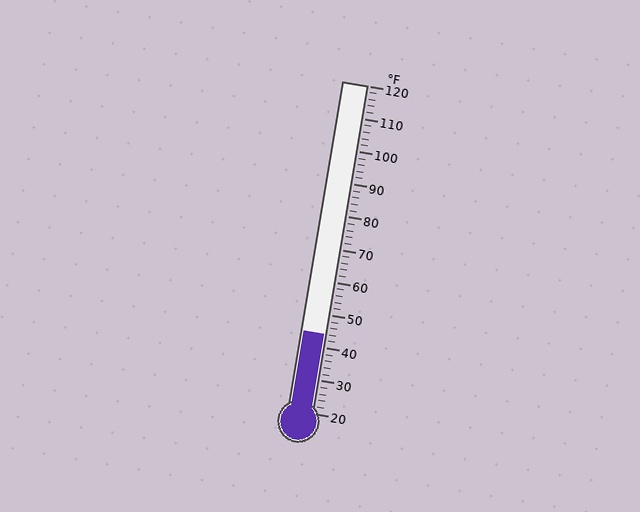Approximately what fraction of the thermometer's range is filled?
The thermometer is filled to approximately 25% of its range.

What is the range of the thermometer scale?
The thermometer scale ranges from 20°F to 120°F.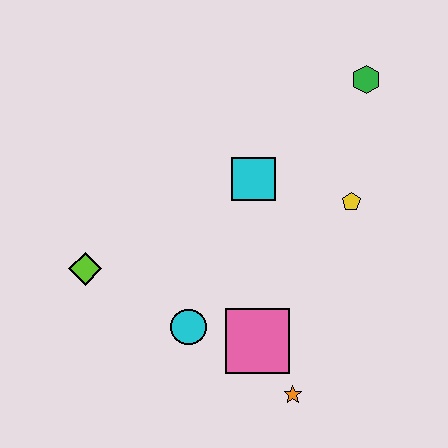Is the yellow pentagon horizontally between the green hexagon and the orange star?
Yes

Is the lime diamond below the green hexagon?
Yes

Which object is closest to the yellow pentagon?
The cyan square is closest to the yellow pentagon.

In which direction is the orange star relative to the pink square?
The orange star is below the pink square.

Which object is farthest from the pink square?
The green hexagon is farthest from the pink square.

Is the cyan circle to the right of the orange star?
No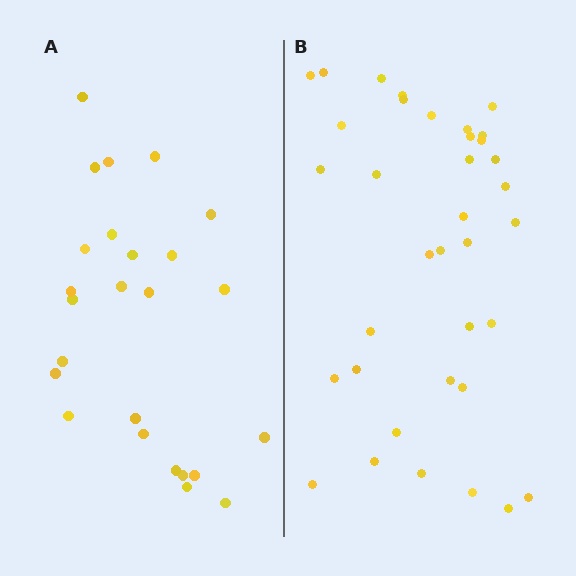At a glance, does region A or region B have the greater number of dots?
Region B (the right region) has more dots.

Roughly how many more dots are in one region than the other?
Region B has roughly 12 or so more dots than region A.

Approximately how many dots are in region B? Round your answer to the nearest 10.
About 40 dots. (The exact count is 36, which rounds to 40.)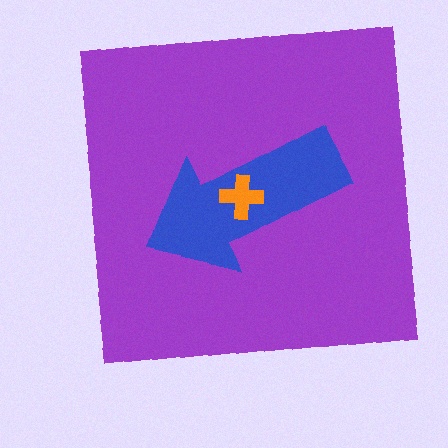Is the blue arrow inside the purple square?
Yes.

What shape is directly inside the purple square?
The blue arrow.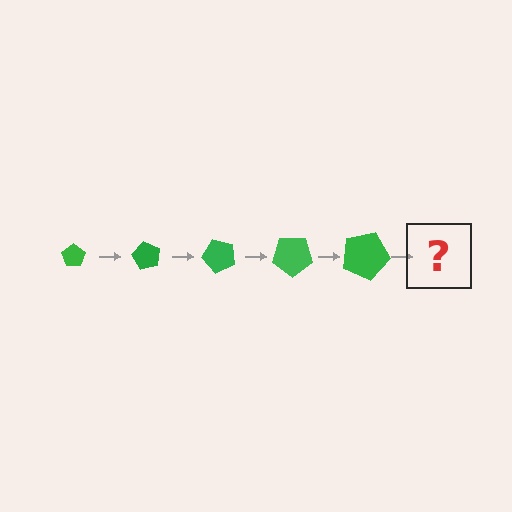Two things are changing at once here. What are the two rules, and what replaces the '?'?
The two rules are that the pentagon grows larger each step and it rotates 60 degrees each step. The '?' should be a pentagon, larger than the previous one and rotated 300 degrees from the start.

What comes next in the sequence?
The next element should be a pentagon, larger than the previous one and rotated 300 degrees from the start.